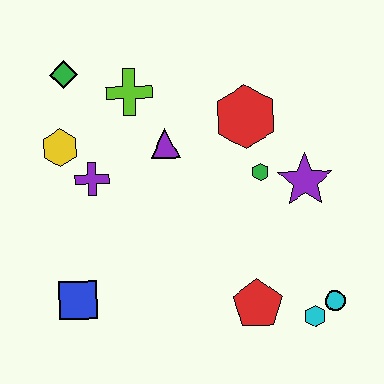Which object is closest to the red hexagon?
The green hexagon is closest to the red hexagon.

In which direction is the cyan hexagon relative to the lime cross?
The cyan hexagon is below the lime cross.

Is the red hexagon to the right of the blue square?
Yes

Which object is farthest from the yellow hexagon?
The cyan circle is farthest from the yellow hexagon.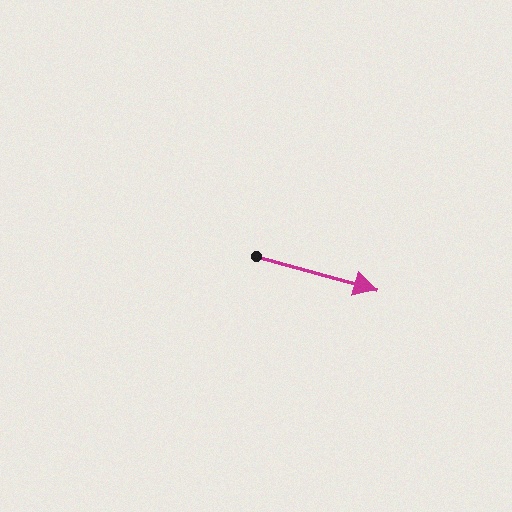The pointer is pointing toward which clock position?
Roughly 4 o'clock.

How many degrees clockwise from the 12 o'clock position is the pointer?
Approximately 105 degrees.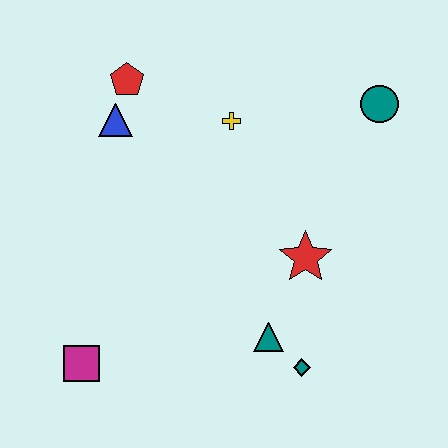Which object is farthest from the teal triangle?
The red pentagon is farthest from the teal triangle.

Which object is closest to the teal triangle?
The teal diamond is closest to the teal triangle.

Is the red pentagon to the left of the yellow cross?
Yes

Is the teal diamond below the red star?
Yes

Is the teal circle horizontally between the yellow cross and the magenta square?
No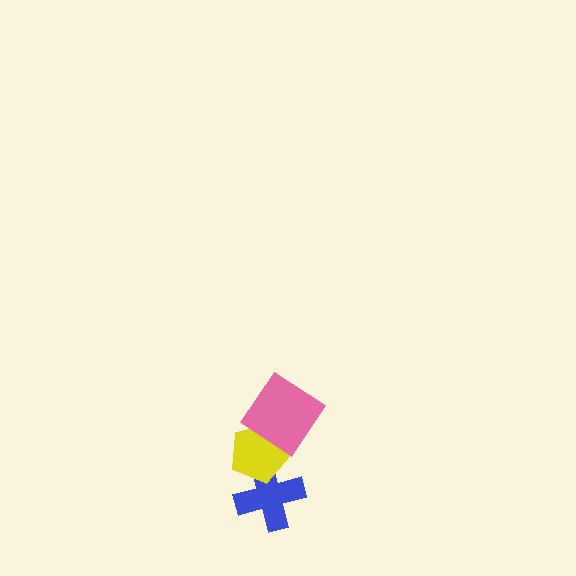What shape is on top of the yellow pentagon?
The pink diamond is on top of the yellow pentagon.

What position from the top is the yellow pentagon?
The yellow pentagon is 2nd from the top.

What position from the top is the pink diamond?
The pink diamond is 1st from the top.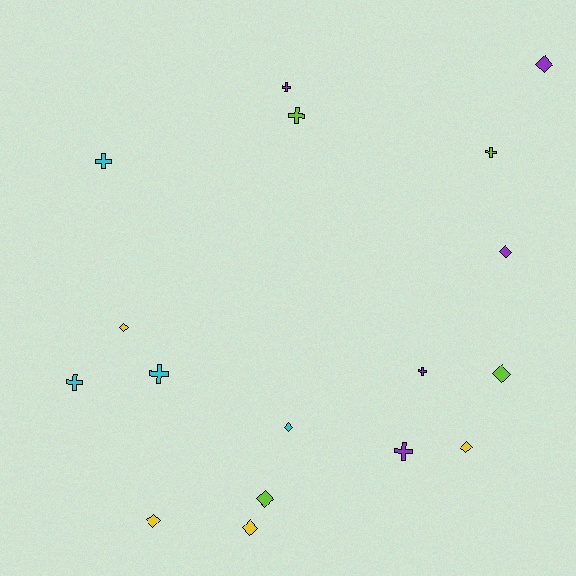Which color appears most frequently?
Purple, with 5 objects.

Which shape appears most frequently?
Diamond, with 9 objects.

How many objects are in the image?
There are 17 objects.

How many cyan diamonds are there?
There is 1 cyan diamond.